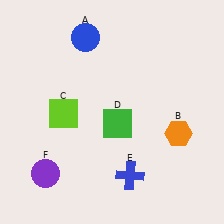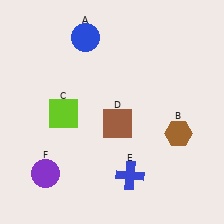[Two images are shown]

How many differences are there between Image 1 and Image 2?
There are 2 differences between the two images.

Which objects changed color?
B changed from orange to brown. D changed from green to brown.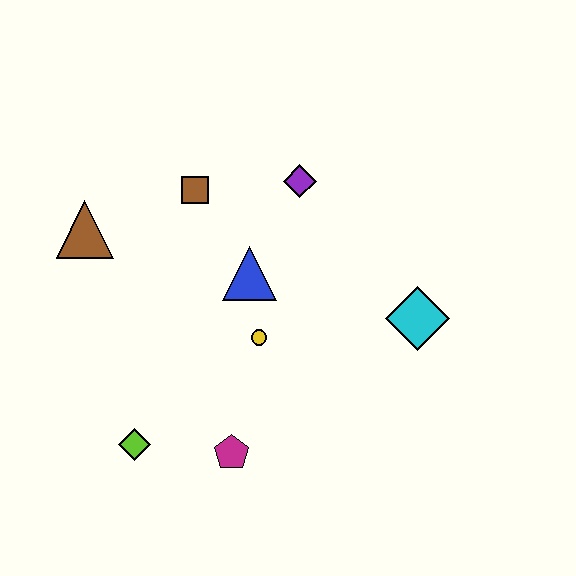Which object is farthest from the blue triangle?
The lime diamond is farthest from the blue triangle.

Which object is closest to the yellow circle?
The blue triangle is closest to the yellow circle.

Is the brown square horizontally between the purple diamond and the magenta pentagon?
No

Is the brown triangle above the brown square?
No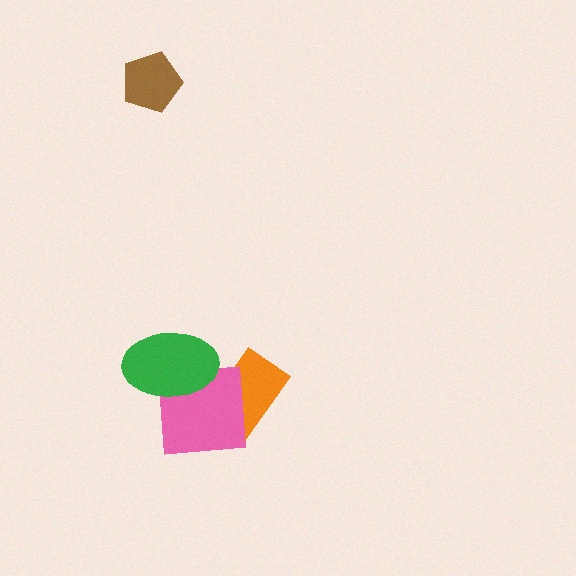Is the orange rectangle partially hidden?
Yes, it is partially covered by another shape.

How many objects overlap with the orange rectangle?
2 objects overlap with the orange rectangle.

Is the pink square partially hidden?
Yes, it is partially covered by another shape.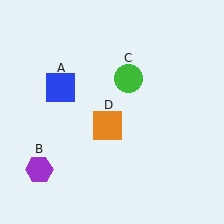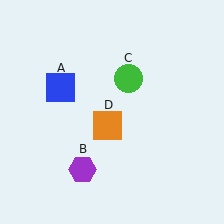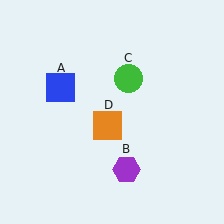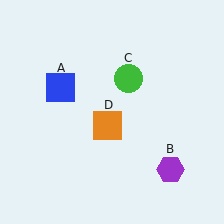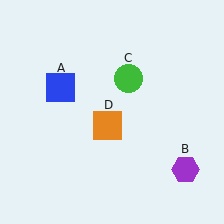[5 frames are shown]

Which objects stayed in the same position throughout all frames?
Blue square (object A) and green circle (object C) and orange square (object D) remained stationary.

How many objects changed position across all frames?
1 object changed position: purple hexagon (object B).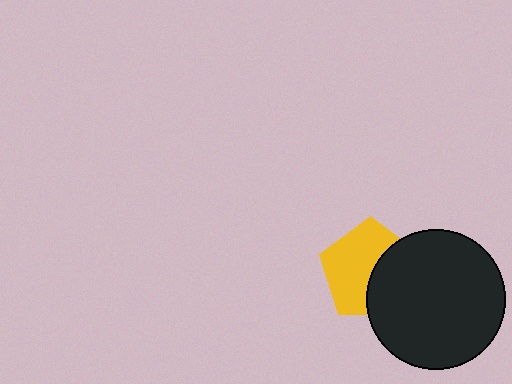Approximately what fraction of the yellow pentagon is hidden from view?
Roughly 41% of the yellow pentagon is hidden behind the black circle.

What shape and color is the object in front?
The object in front is a black circle.